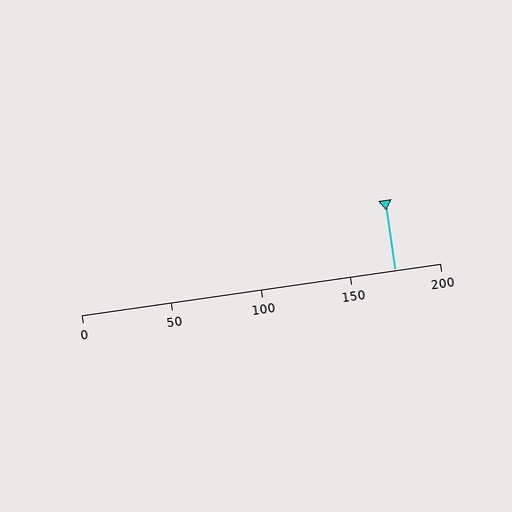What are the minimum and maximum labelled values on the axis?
The axis runs from 0 to 200.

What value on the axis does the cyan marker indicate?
The marker indicates approximately 175.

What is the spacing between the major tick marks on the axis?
The major ticks are spaced 50 apart.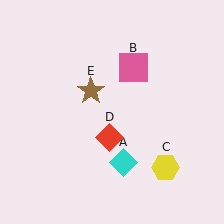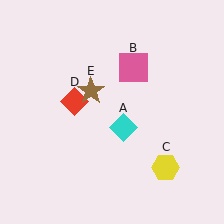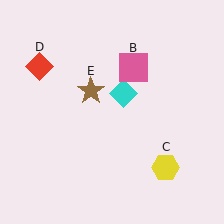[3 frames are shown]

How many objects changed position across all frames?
2 objects changed position: cyan diamond (object A), red diamond (object D).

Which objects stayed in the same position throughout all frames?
Pink square (object B) and yellow hexagon (object C) and brown star (object E) remained stationary.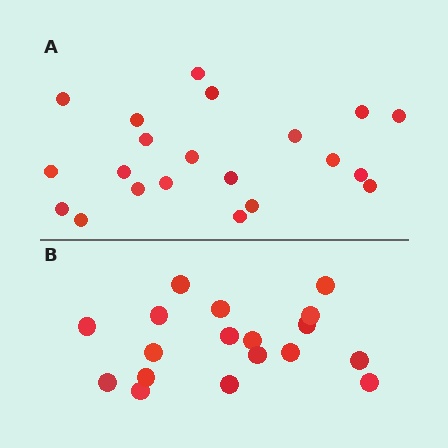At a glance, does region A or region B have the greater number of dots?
Region A (the top region) has more dots.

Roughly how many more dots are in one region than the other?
Region A has just a few more — roughly 2 or 3 more dots than region B.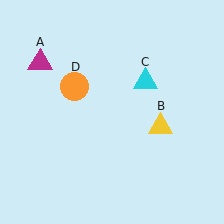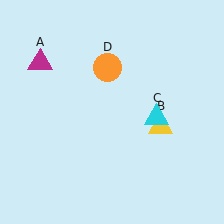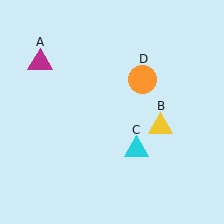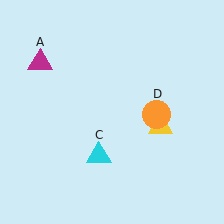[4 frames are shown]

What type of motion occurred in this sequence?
The cyan triangle (object C), orange circle (object D) rotated clockwise around the center of the scene.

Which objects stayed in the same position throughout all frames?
Magenta triangle (object A) and yellow triangle (object B) remained stationary.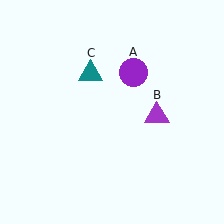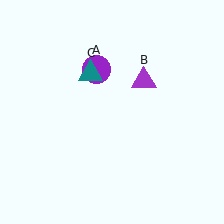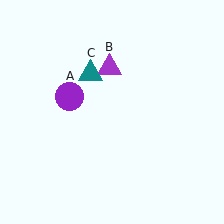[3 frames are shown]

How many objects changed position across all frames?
2 objects changed position: purple circle (object A), purple triangle (object B).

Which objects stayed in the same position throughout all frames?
Teal triangle (object C) remained stationary.